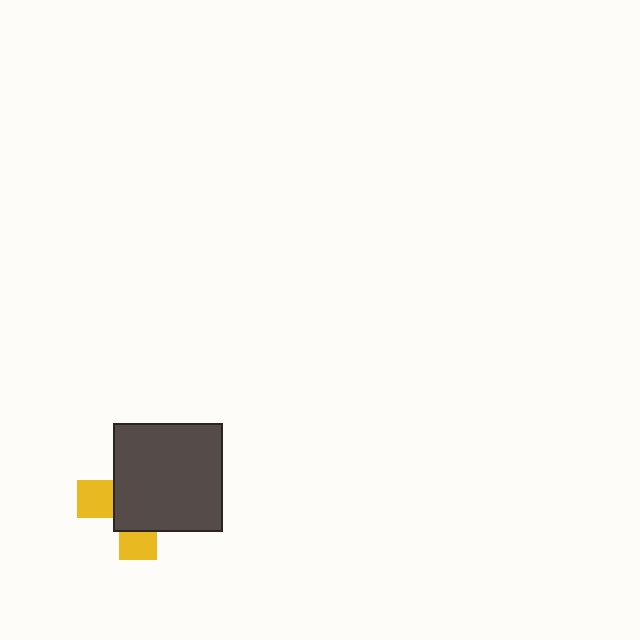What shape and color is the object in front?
The object in front is a dark gray square.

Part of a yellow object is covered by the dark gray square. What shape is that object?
It is a cross.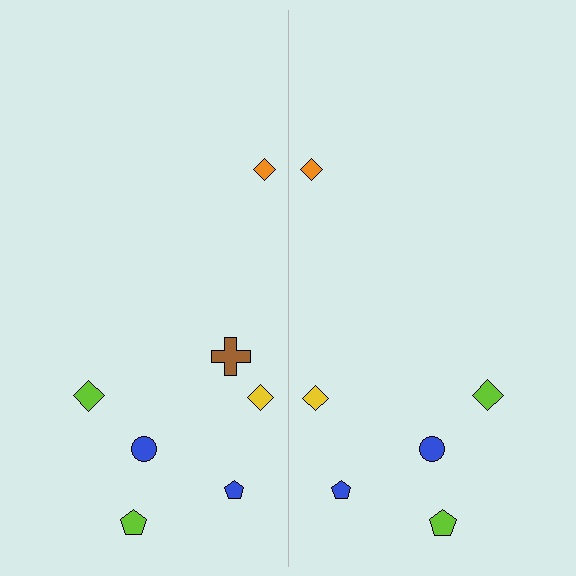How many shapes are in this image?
There are 13 shapes in this image.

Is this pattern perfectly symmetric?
No, the pattern is not perfectly symmetric. A brown cross is missing from the right side.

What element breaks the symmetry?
A brown cross is missing from the right side.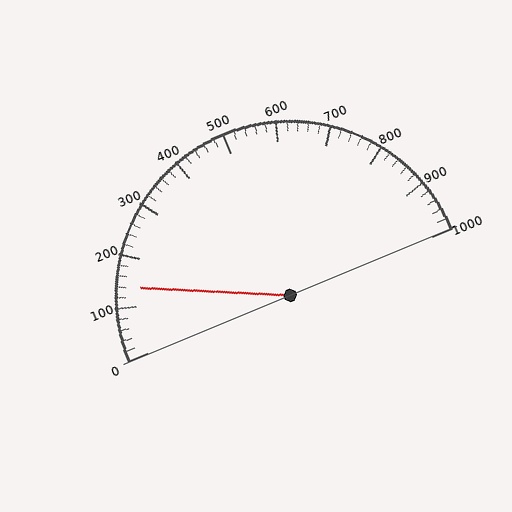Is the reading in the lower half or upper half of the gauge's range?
The reading is in the lower half of the range (0 to 1000).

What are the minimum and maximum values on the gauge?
The gauge ranges from 0 to 1000.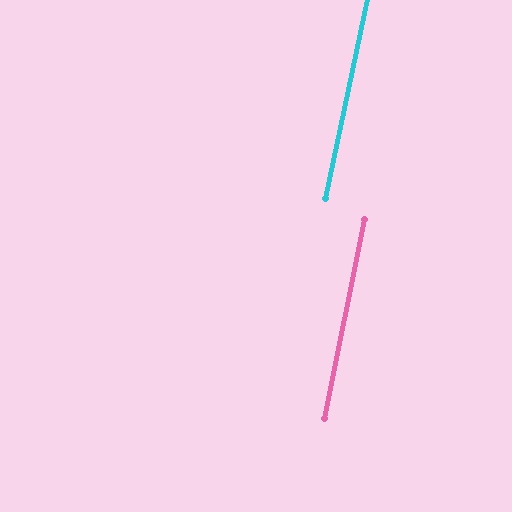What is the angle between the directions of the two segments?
Approximately 0 degrees.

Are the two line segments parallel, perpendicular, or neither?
Parallel — their directions differ by only 0.4°.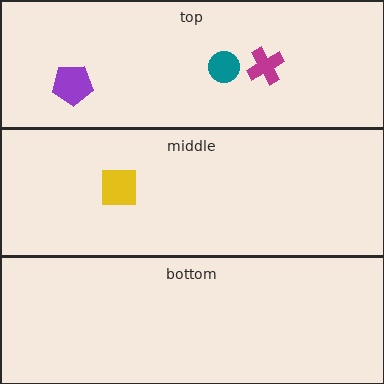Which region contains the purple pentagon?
The top region.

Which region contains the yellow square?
The middle region.